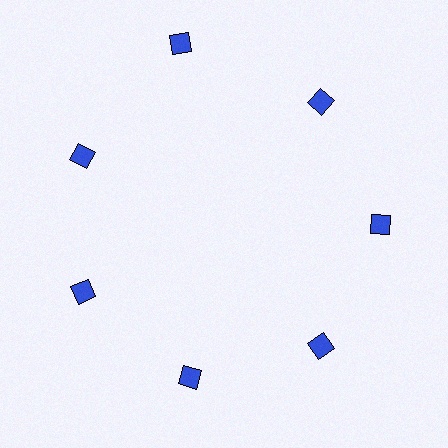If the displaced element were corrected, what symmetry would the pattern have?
It would have 7-fold rotational symmetry — the pattern would map onto itself every 51 degrees.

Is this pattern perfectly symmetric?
No. The 7 blue diamonds are arranged in a ring, but one element near the 12 o'clock position is pushed outward from the center, breaking the 7-fold rotational symmetry.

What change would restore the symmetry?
The symmetry would be restored by moving it inward, back onto the ring so that all 7 diamonds sit at equal angles and equal distance from the center.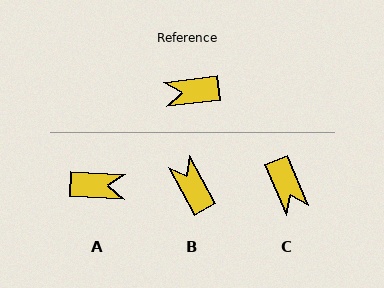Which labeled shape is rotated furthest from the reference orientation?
A, about 170 degrees away.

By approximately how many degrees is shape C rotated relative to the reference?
Approximately 106 degrees counter-clockwise.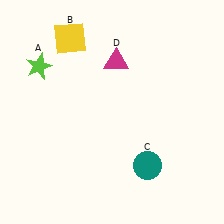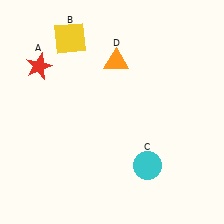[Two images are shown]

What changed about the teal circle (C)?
In Image 1, C is teal. In Image 2, it changed to cyan.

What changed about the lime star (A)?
In Image 1, A is lime. In Image 2, it changed to red.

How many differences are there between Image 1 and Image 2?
There are 3 differences between the two images.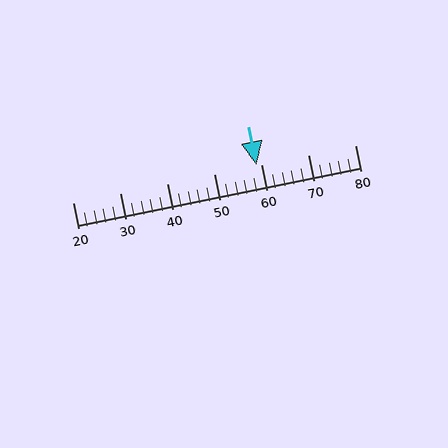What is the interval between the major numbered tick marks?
The major tick marks are spaced 10 units apart.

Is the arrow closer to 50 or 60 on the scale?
The arrow is closer to 60.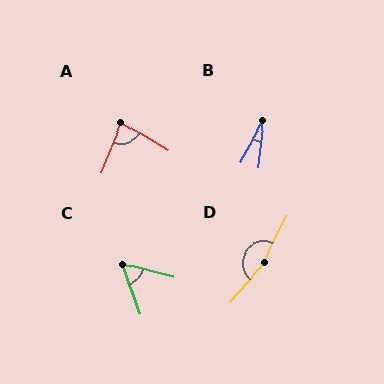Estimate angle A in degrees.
Approximately 81 degrees.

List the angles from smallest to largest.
B (23°), C (56°), A (81°), D (166°).